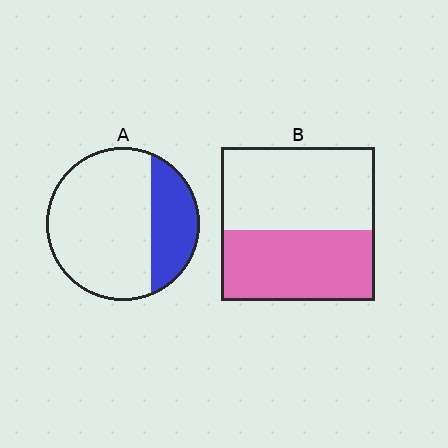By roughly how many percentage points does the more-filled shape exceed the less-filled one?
By roughly 20 percentage points (B over A).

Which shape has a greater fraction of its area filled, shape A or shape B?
Shape B.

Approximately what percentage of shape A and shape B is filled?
A is approximately 25% and B is approximately 45%.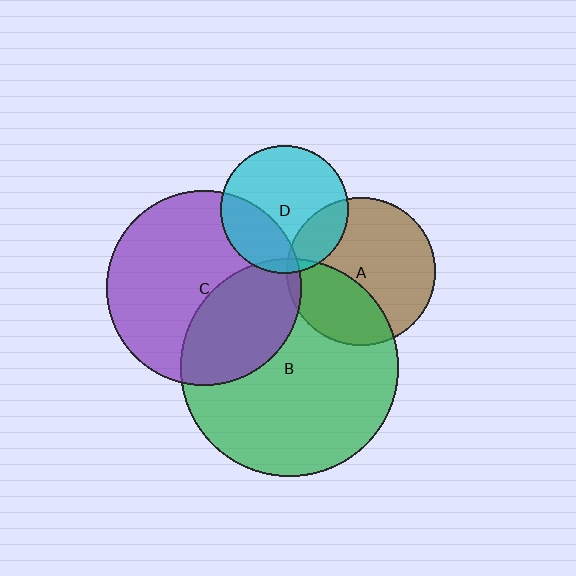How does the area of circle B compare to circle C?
Approximately 1.3 times.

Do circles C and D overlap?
Yes.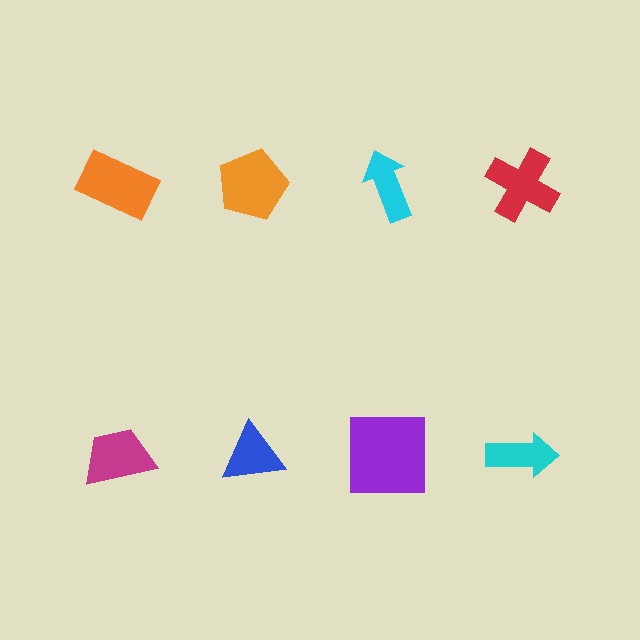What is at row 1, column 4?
A red cross.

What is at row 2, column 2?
A blue triangle.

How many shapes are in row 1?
4 shapes.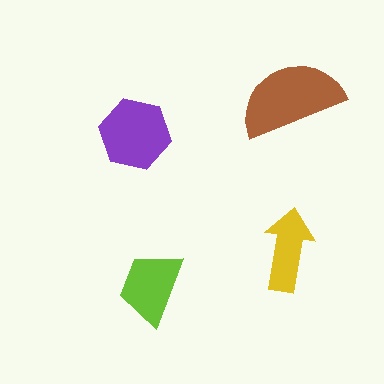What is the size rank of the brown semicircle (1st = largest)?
1st.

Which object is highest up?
The brown semicircle is topmost.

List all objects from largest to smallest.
The brown semicircle, the purple hexagon, the lime trapezoid, the yellow arrow.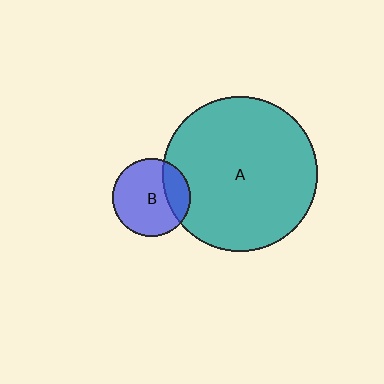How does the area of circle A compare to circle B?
Approximately 4.0 times.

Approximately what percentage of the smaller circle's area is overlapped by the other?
Approximately 25%.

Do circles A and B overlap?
Yes.